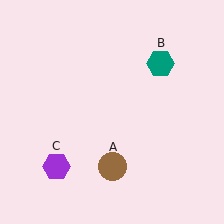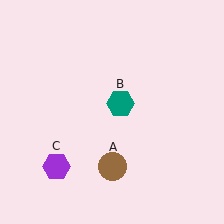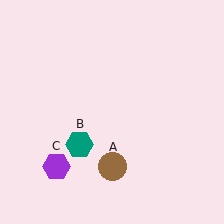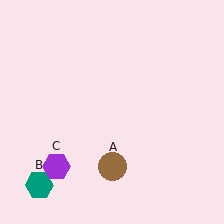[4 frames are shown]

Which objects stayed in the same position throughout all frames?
Brown circle (object A) and purple hexagon (object C) remained stationary.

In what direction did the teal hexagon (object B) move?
The teal hexagon (object B) moved down and to the left.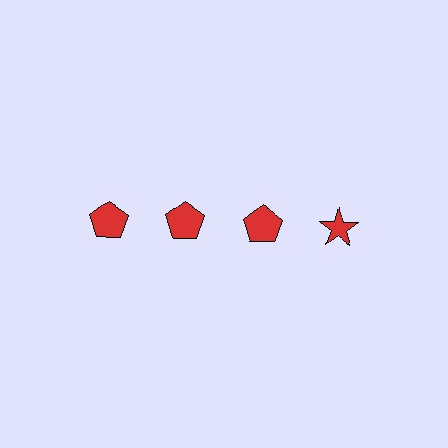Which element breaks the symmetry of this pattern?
The red star in the top row, second from right column breaks the symmetry. All other shapes are red pentagons.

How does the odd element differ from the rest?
It has a different shape: star instead of pentagon.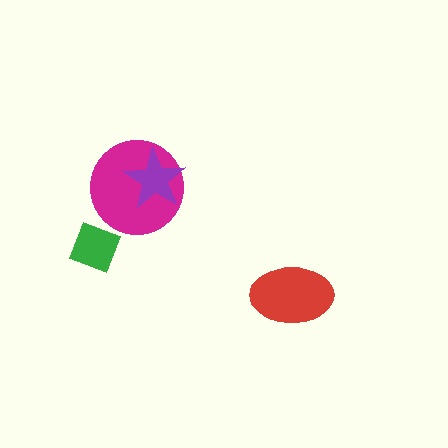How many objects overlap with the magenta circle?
1 object overlaps with the magenta circle.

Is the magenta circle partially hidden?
Yes, it is partially covered by another shape.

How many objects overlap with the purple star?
1 object overlaps with the purple star.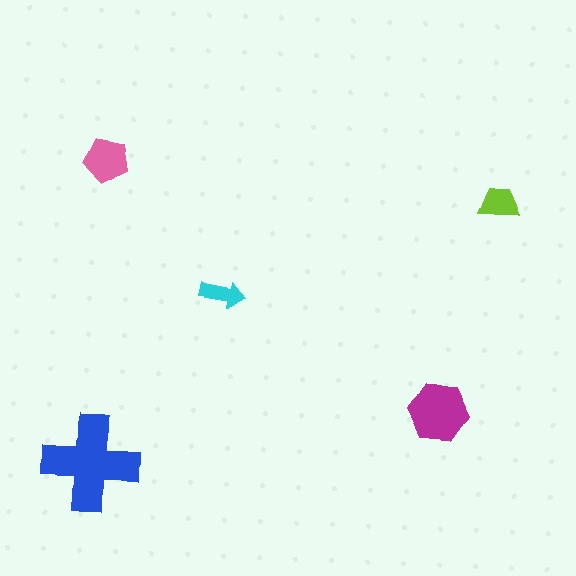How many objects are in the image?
There are 5 objects in the image.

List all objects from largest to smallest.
The blue cross, the magenta hexagon, the pink pentagon, the lime trapezoid, the cyan arrow.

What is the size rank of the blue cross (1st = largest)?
1st.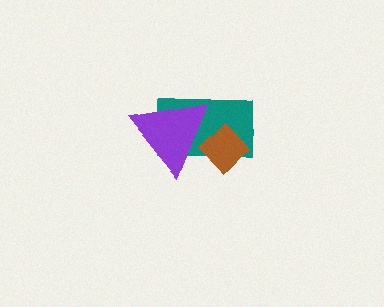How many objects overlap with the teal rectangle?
2 objects overlap with the teal rectangle.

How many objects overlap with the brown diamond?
2 objects overlap with the brown diamond.